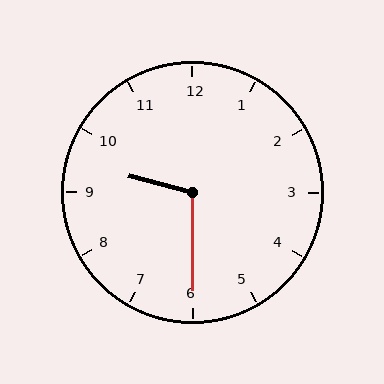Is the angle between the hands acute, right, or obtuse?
It is obtuse.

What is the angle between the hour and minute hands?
Approximately 105 degrees.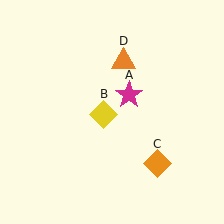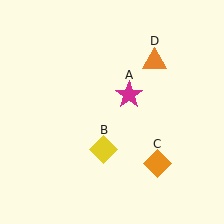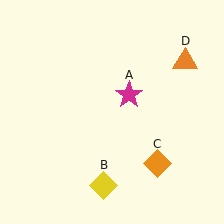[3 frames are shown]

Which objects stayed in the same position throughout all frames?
Magenta star (object A) and orange diamond (object C) remained stationary.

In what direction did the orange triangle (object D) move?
The orange triangle (object D) moved right.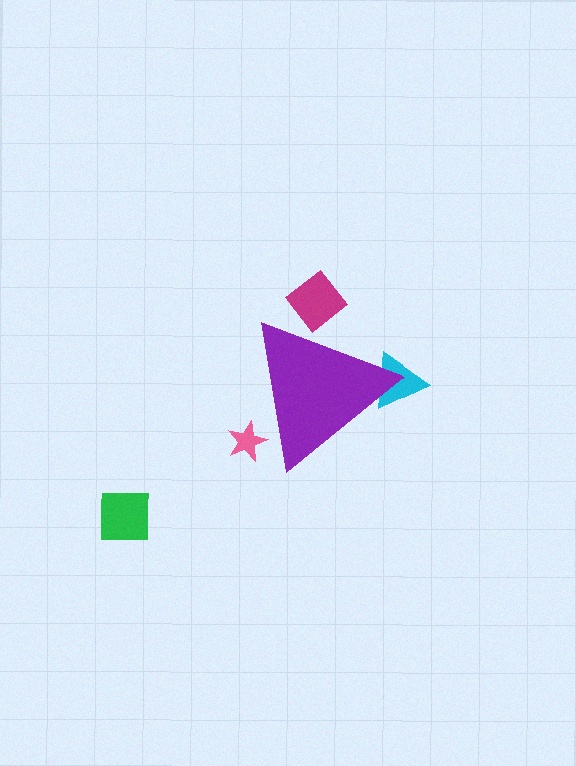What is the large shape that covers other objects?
A purple triangle.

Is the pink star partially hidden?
Yes, the pink star is partially hidden behind the purple triangle.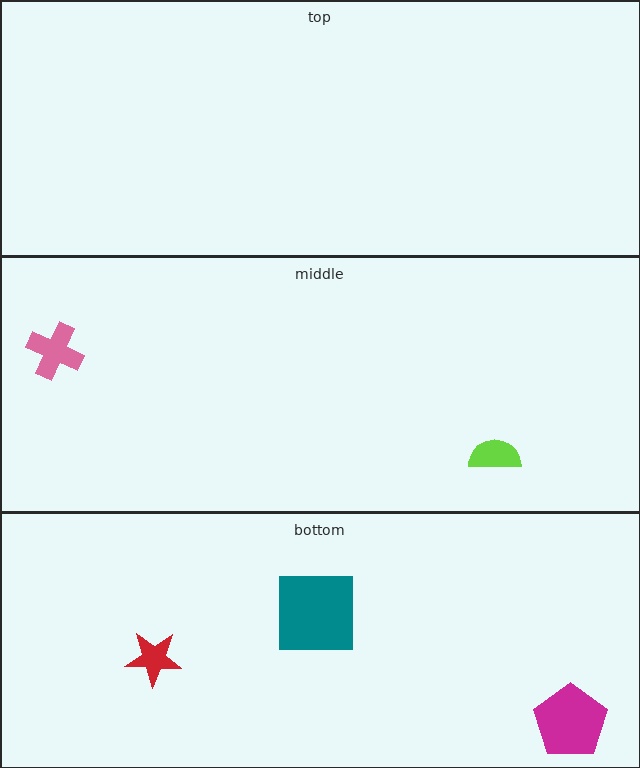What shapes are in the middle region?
The lime semicircle, the pink cross.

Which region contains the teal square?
The bottom region.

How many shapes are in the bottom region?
3.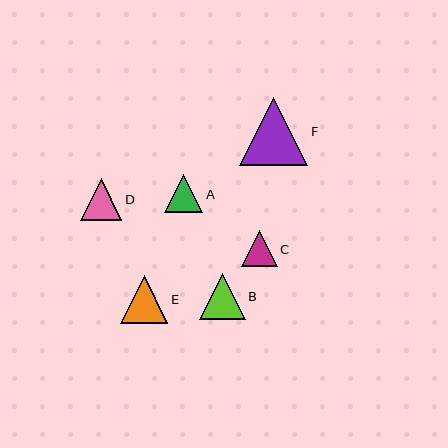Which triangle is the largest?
Triangle F is the largest with a size of approximately 69 pixels.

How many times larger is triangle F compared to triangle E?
Triangle F is approximately 1.4 times the size of triangle E.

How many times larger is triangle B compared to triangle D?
Triangle B is approximately 1.1 times the size of triangle D.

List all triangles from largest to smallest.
From largest to smallest: F, E, B, D, A, C.